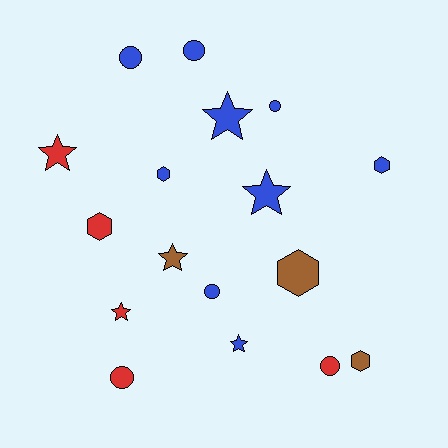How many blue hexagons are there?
There are 2 blue hexagons.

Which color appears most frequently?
Blue, with 9 objects.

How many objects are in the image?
There are 17 objects.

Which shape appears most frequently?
Star, with 6 objects.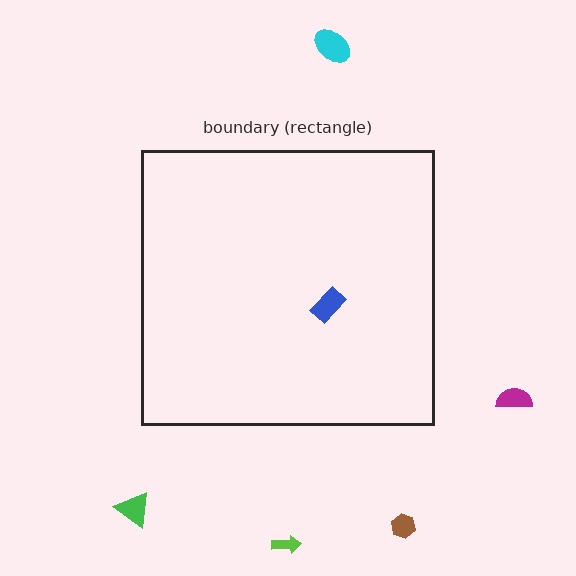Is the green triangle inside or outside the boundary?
Outside.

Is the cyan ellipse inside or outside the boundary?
Outside.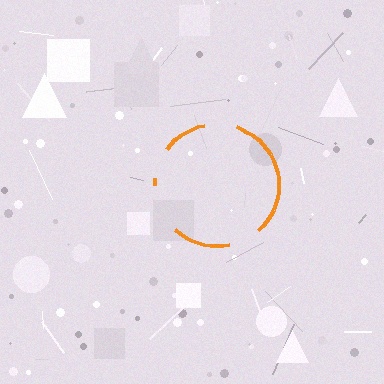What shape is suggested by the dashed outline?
The dashed outline suggests a circle.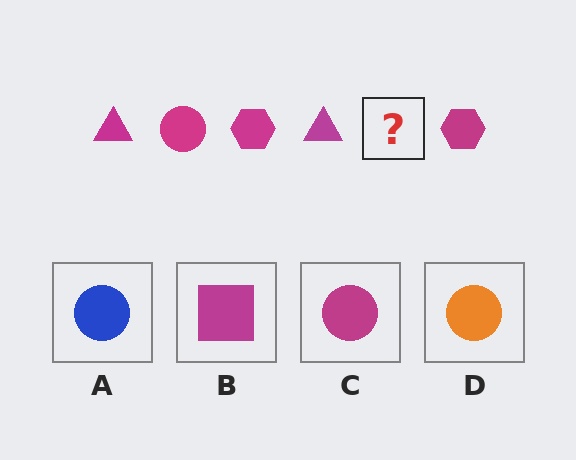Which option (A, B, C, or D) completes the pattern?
C.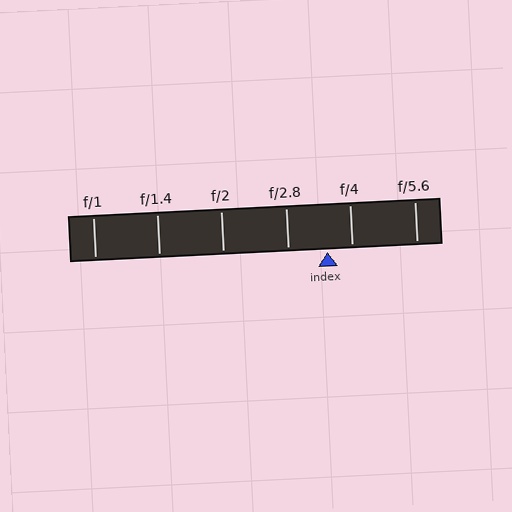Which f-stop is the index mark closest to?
The index mark is closest to f/4.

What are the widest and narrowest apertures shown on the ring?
The widest aperture shown is f/1 and the narrowest is f/5.6.